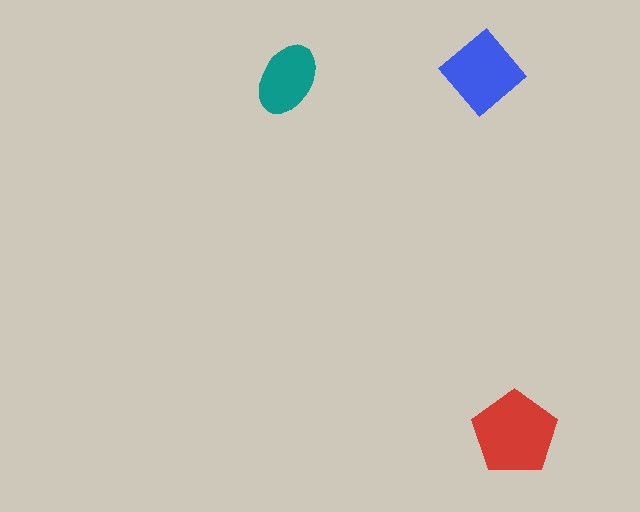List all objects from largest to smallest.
The red pentagon, the blue diamond, the teal ellipse.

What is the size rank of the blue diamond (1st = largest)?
2nd.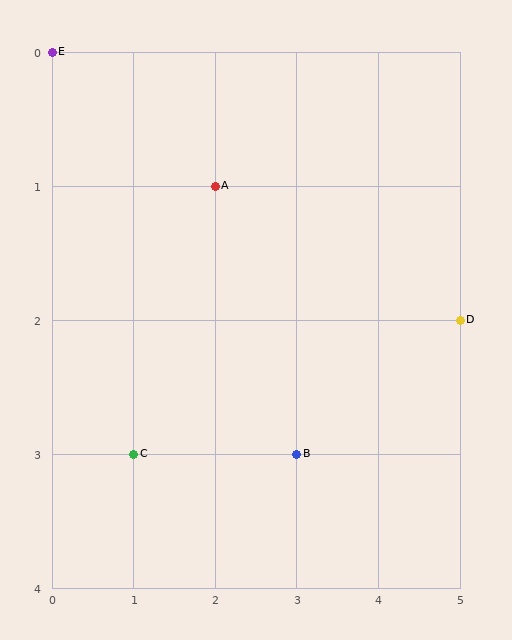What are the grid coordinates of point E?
Point E is at grid coordinates (0, 0).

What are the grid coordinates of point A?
Point A is at grid coordinates (2, 1).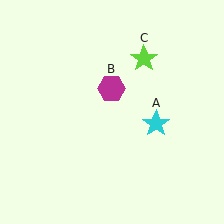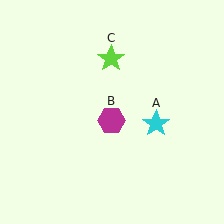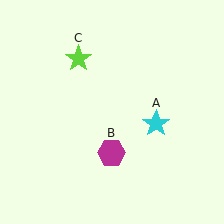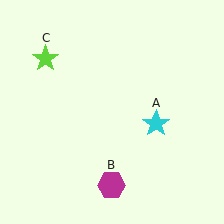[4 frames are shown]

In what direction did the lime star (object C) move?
The lime star (object C) moved left.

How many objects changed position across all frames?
2 objects changed position: magenta hexagon (object B), lime star (object C).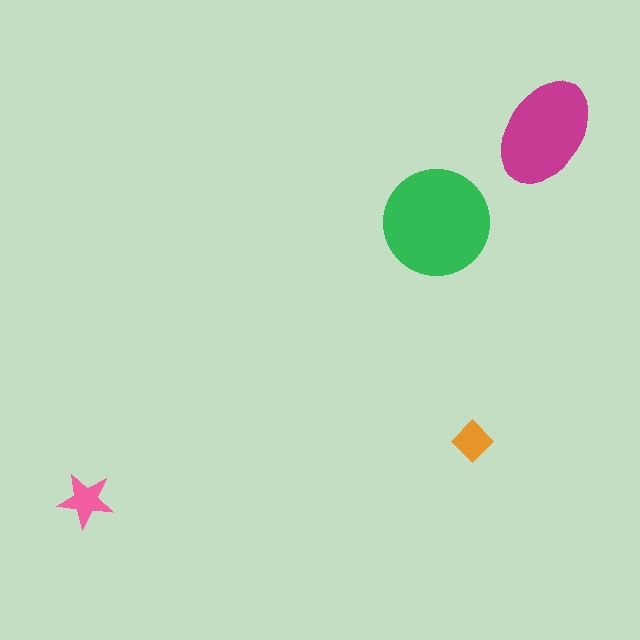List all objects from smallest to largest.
The orange diamond, the pink star, the magenta ellipse, the green circle.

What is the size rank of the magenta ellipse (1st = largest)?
2nd.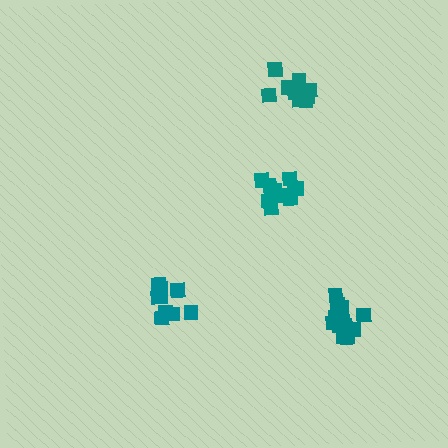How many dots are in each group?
Group 1: 12 dots, Group 2: 9 dots, Group 3: 14 dots, Group 4: 9 dots (44 total).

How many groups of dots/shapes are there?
There are 4 groups.